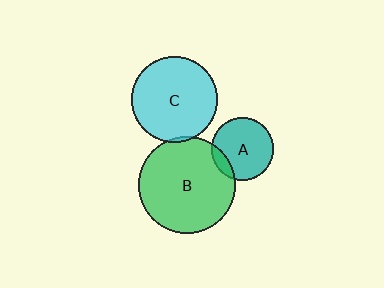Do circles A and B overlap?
Yes.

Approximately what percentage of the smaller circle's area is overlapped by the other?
Approximately 15%.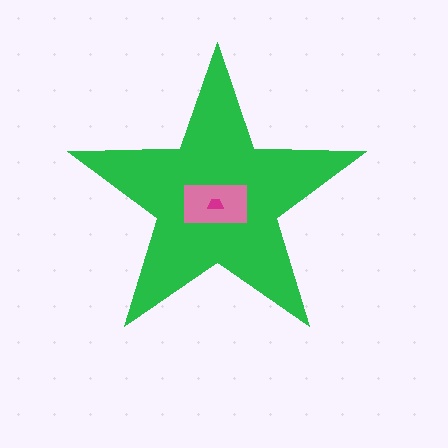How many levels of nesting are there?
3.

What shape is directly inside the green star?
The pink rectangle.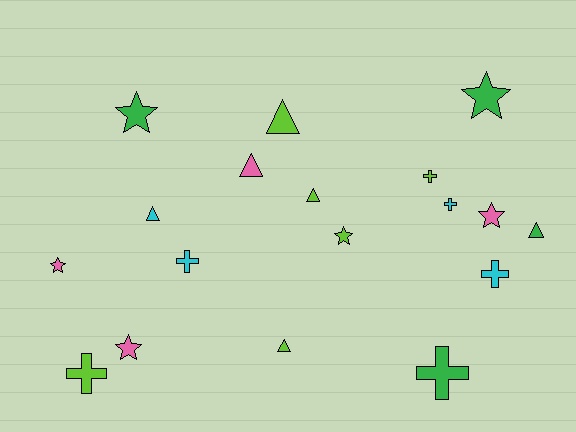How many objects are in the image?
There are 18 objects.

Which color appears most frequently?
Lime, with 6 objects.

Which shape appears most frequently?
Cross, with 6 objects.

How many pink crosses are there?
There are no pink crosses.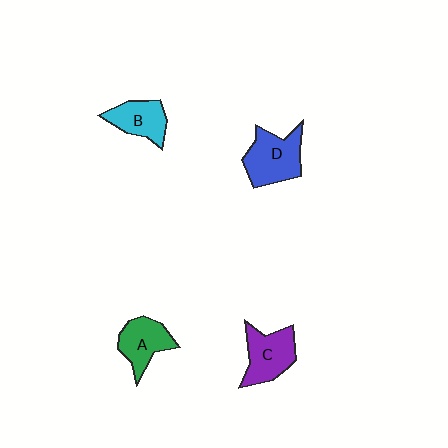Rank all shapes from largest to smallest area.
From largest to smallest: D (blue), C (purple), A (green), B (cyan).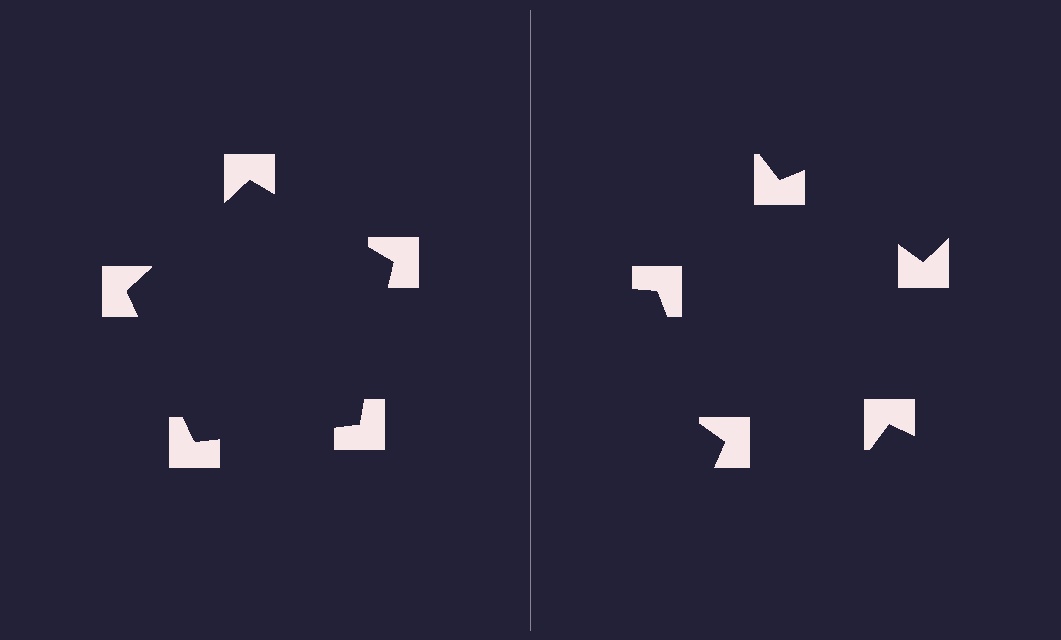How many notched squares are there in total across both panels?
10 — 5 on each side.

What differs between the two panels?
The notched squares are positioned identically on both sides; only the wedge orientations differ. On the left they align to a pentagon; on the right they are misaligned.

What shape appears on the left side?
An illusory pentagon.